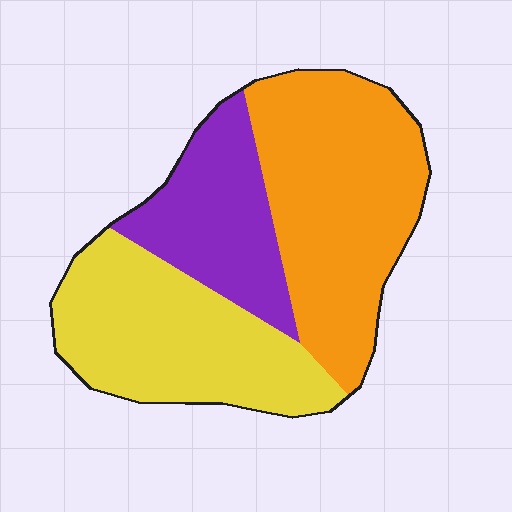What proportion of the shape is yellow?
Yellow takes up about one third (1/3) of the shape.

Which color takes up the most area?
Orange, at roughly 40%.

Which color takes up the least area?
Purple, at roughly 25%.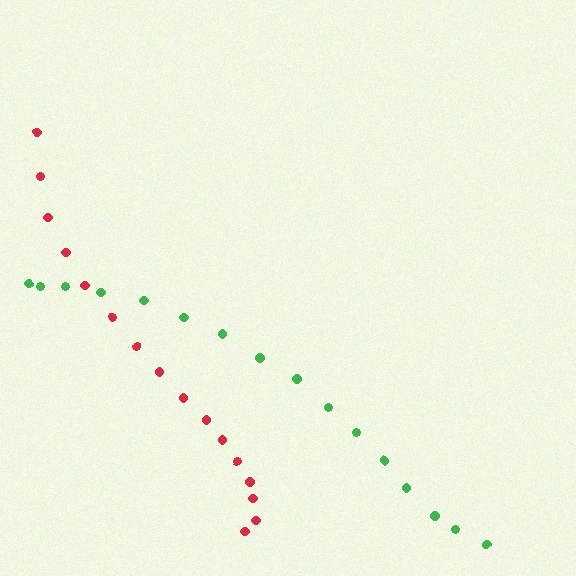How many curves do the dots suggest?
There are 2 distinct paths.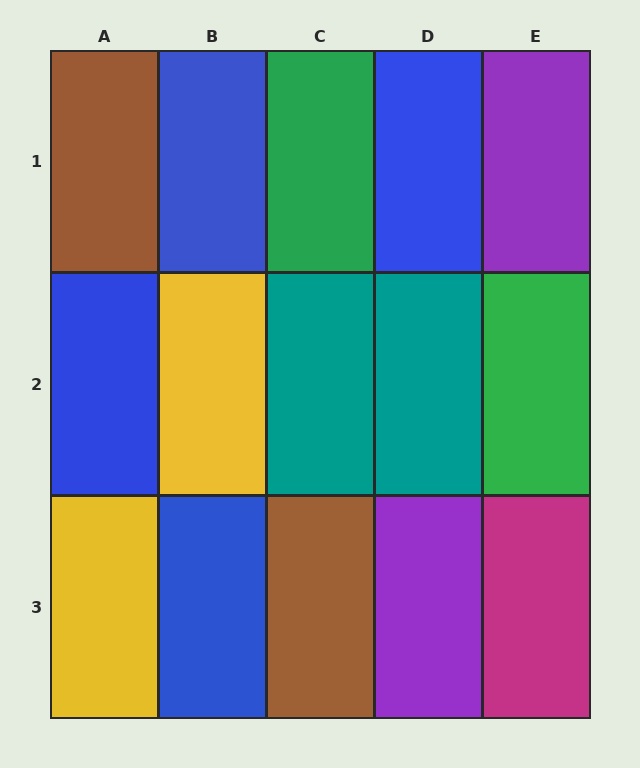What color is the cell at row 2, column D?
Teal.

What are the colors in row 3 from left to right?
Yellow, blue, brown, purple, magenta.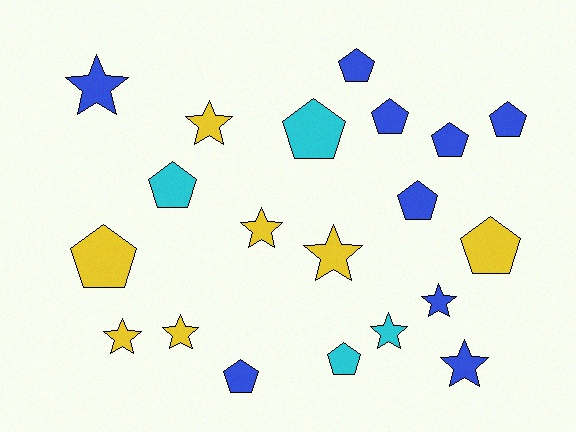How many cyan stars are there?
There is 1 cyan star.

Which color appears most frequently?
Blue, with 9 objects.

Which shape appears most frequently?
Pentagon, with 11 objects.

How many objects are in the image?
There are 20 objects.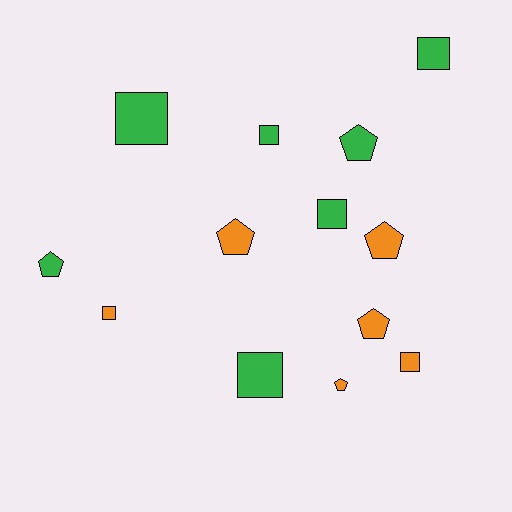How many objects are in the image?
There are 13 objects.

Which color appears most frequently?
Green, with 7 objects.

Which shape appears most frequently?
Square, with 7 objects.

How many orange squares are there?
There are 2 orange squares.